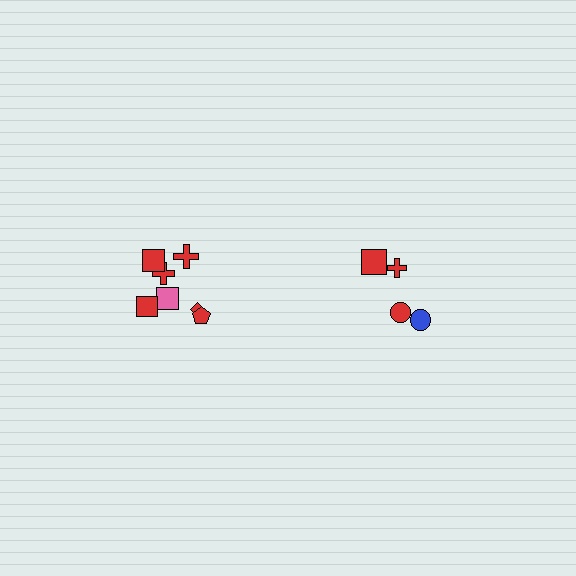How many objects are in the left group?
There are 7 objects.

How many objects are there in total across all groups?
There are 11 objects.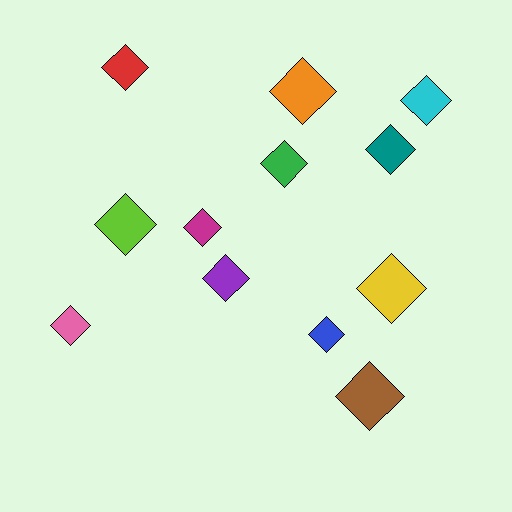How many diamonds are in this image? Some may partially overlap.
There are 12 diamonds.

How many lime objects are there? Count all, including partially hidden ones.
There is 1 lime object.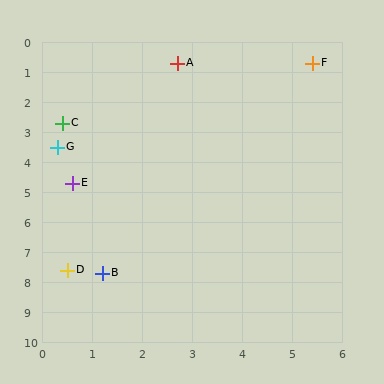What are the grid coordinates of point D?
Point D is at approximately (0.5, 7.6).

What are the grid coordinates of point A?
Point A is at approximately (2.7, 0.7).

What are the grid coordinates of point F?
Point F is at approximately (5.4, 0.7).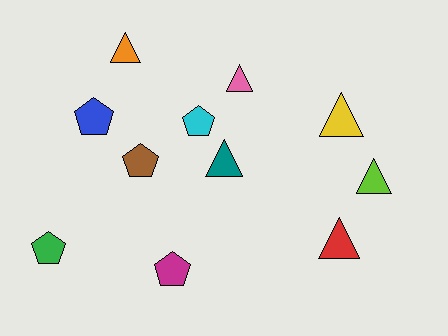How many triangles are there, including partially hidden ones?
There are 6 triangles.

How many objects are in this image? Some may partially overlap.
There are 11 objects.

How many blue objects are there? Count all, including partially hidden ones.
There is 1 blue object.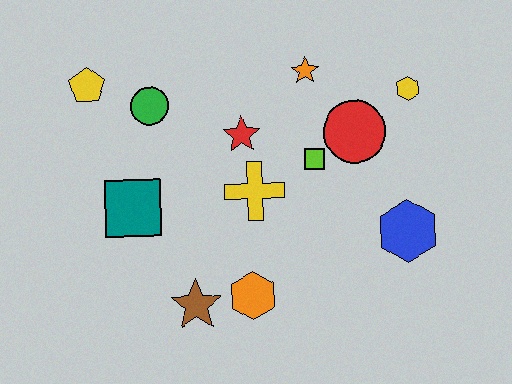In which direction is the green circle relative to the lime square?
The green circle is to the left of the lime square.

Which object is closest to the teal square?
The green circle is closest to the teal square.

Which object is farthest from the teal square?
The yellow hexagon is farthest from the teal square.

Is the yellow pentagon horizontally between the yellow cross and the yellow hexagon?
No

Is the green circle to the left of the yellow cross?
Yes